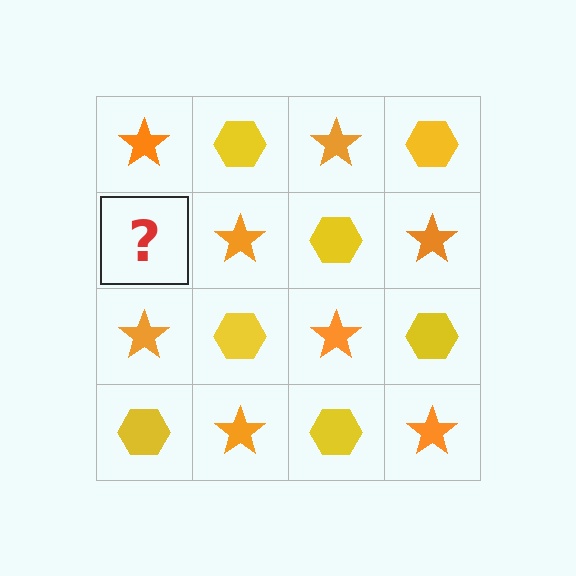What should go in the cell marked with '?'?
The missing cell should contain a yellow hexagon.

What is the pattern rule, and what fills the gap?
The rule is that it alternates orange star and yellow hexagon in a checkerboard pattern. The gap should be filled with a yellow hexagon.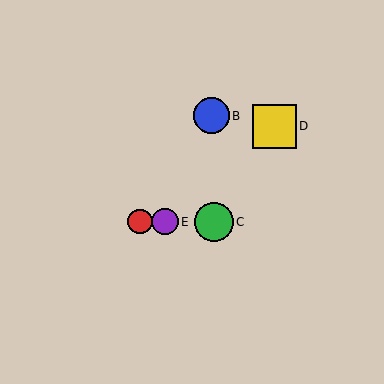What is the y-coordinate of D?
Object D is at y≈126.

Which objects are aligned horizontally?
Objects A, C, E are aligned horizontally.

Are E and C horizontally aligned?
Yes, both are at y≈222.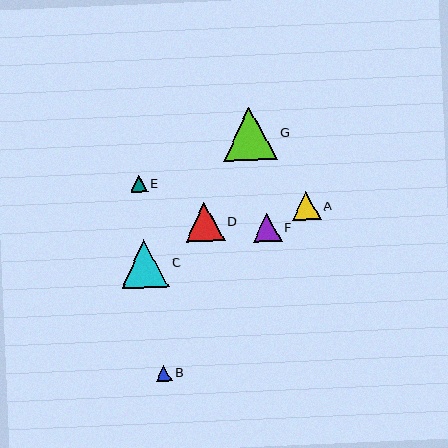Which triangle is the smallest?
Triangle B is the smallest with a size of approximately 16 pixels.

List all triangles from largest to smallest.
From largest to smallest: G, C, D, A, F, E, B.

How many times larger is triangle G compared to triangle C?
Triangle G is approximately 1.1 times the size of triangle C.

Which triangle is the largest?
Triangle G is the largest with a size of approximately 54 pixels.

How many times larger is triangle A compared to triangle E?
Triangle A is approximately 1.7 times the size of triangle E.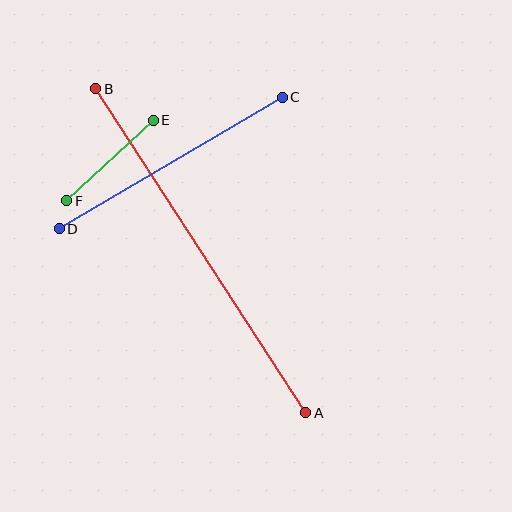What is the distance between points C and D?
The distance is approximately 259 pixels.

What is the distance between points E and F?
The distance is approximately 118 pixels.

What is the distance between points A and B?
The distance is approximately 386 pixels.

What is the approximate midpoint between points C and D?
The midpoint is at approximately (171, 163) pixels.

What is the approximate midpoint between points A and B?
The midpoint is at approximately (201, 251) pixels.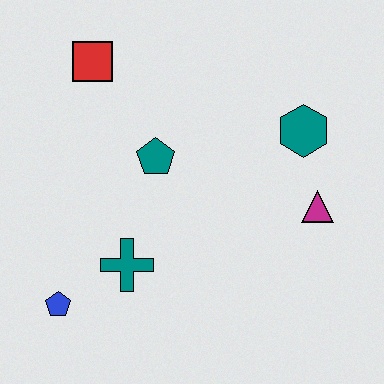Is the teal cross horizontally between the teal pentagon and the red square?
Yes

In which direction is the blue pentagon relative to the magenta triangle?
The blue pentagon is to the left of the magenta triangle.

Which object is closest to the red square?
The teal pentagon is closest to the red square.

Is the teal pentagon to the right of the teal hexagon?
No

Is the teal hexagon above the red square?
No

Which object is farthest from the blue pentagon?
The teal hexagon is farthest from the blue pentagon.